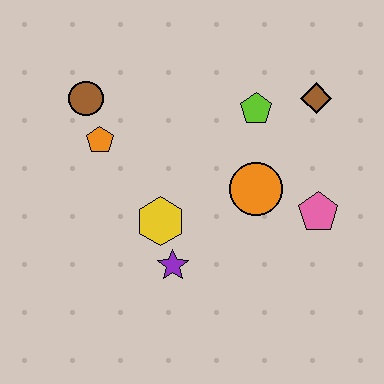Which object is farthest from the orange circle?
The brown circle is farthest from the orange circle.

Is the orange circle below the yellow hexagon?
No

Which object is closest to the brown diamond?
The lime pentagon is closest to the brown diamond.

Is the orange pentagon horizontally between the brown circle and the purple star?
Yes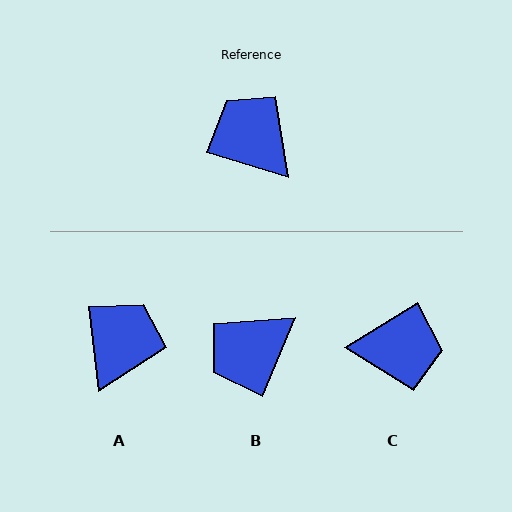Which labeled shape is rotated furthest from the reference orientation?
C, about 131 degrees away.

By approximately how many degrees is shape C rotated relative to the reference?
Approximately 131 degrees clockwise.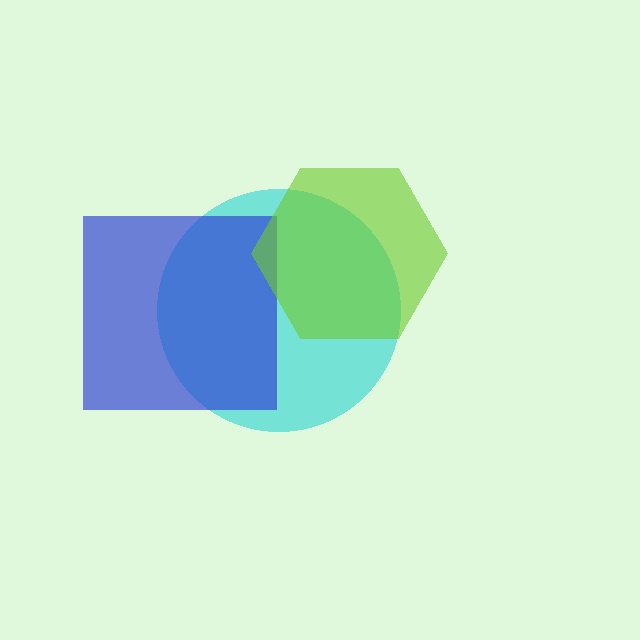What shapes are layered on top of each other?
The layered shapes are: a cyan circle, a blue square, a lime hexagon.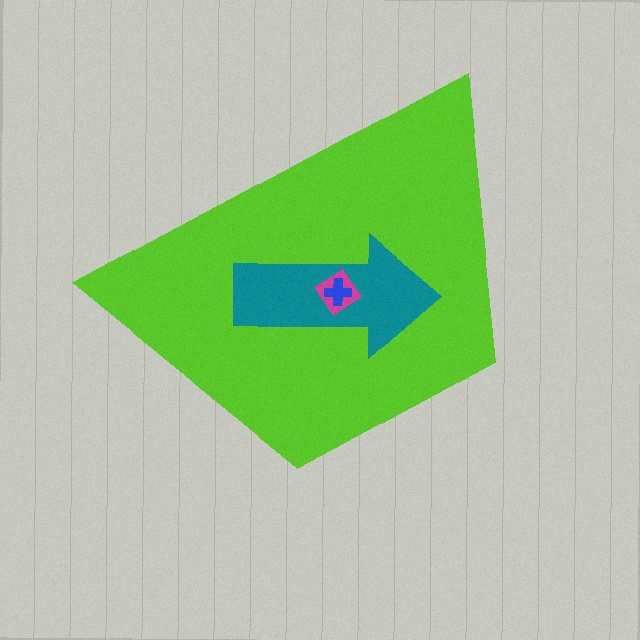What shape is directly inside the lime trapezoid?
The teal arrow.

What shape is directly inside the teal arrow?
The magenta diamond.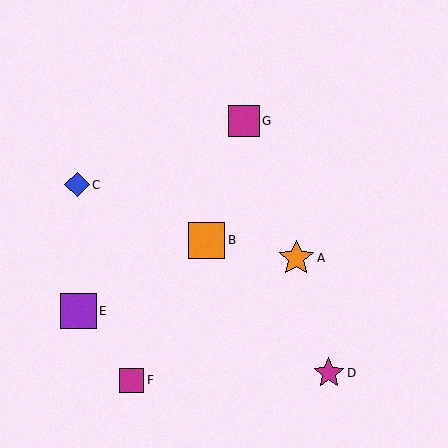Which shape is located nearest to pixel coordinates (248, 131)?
The magenta square (labeled G) at (244, 121) is nearest to that location.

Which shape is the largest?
The orange square (labeled B) is the largest.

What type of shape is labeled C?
Shape C is a blue diamond.